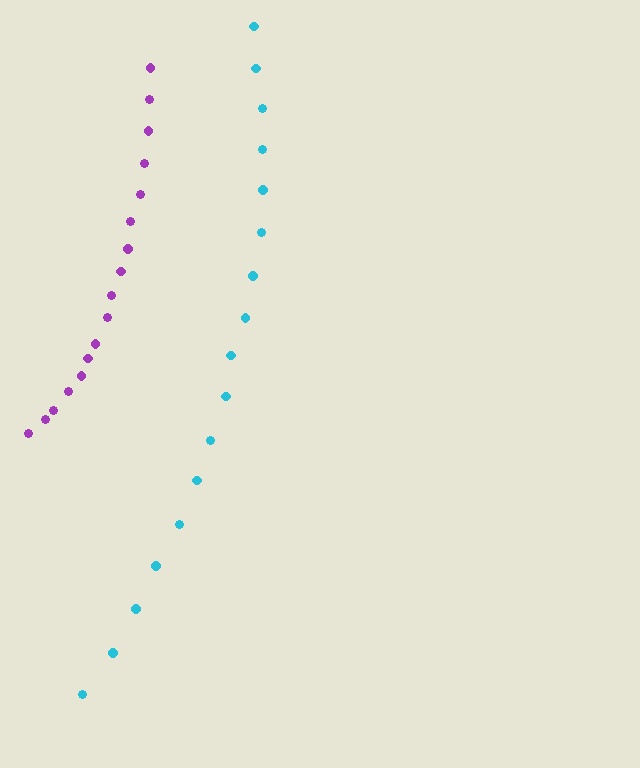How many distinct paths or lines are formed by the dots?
There are 2 distinct paths.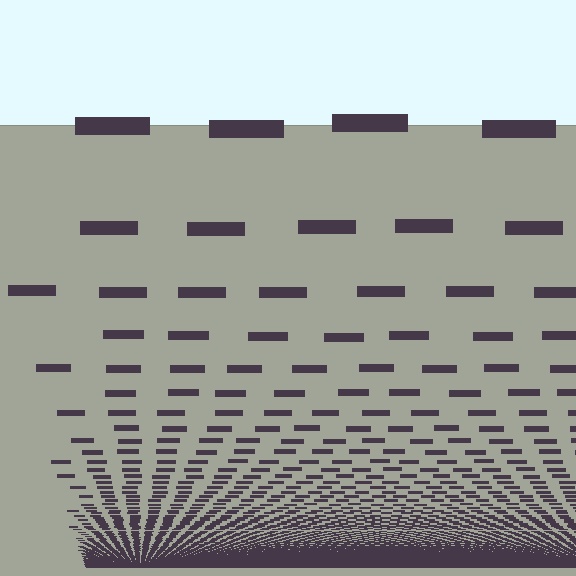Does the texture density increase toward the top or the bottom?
Density increases toward the bottom.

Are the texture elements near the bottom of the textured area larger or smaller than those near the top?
Smaller. The gradient is inverted — elements near the bottom are smaller and denser.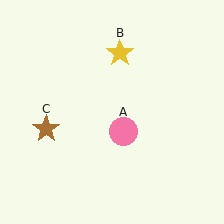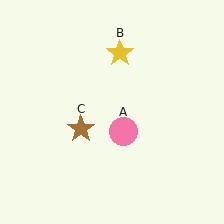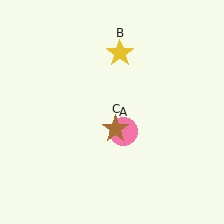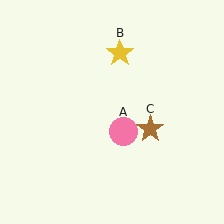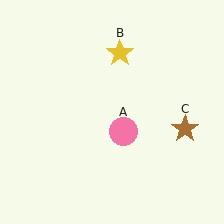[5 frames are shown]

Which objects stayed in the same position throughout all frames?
Pink circle (object A) and yellow star (object B) remained stationary.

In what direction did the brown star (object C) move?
The brown star (object C) moved right.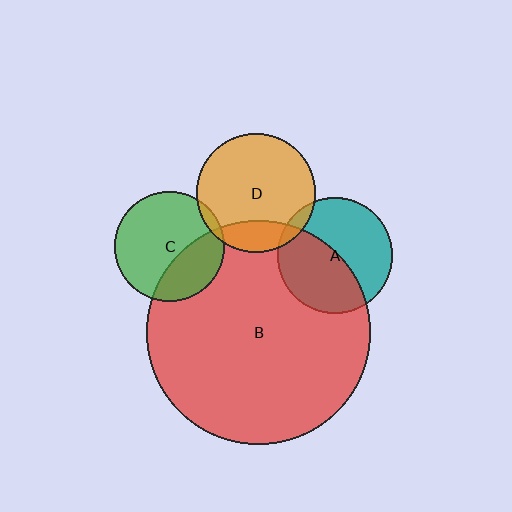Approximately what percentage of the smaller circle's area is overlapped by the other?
Approximately 5%.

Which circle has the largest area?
Circle B (red).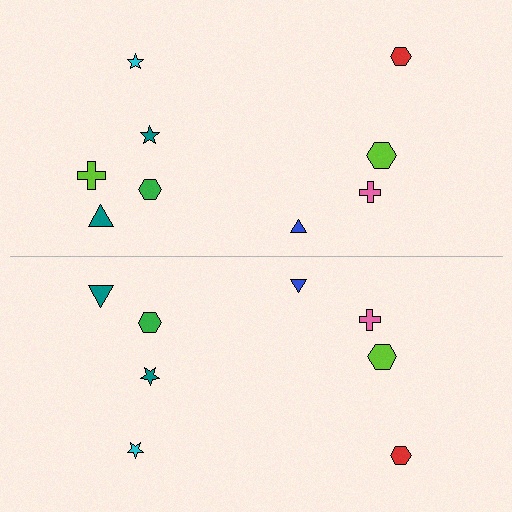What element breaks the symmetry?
A lime cross is missing from the bottom side.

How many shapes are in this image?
There are 17 shapes in this image.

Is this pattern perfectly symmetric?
No, the pattern is not perfectly symmetric. A lime cross is missing from the bottom side.